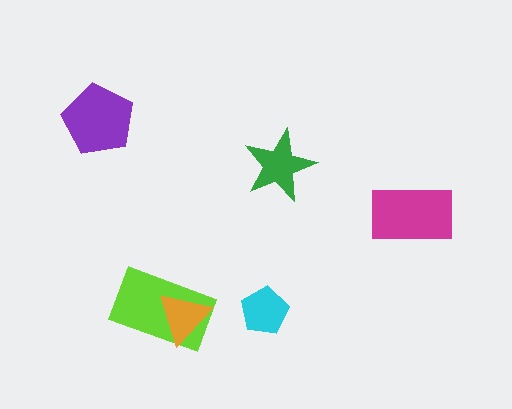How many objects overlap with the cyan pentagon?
0 objects overlap with the cyan pentagon.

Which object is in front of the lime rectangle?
The orange triangle is in front of the lime rectangle.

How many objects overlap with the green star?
0 objects overlap with the green star.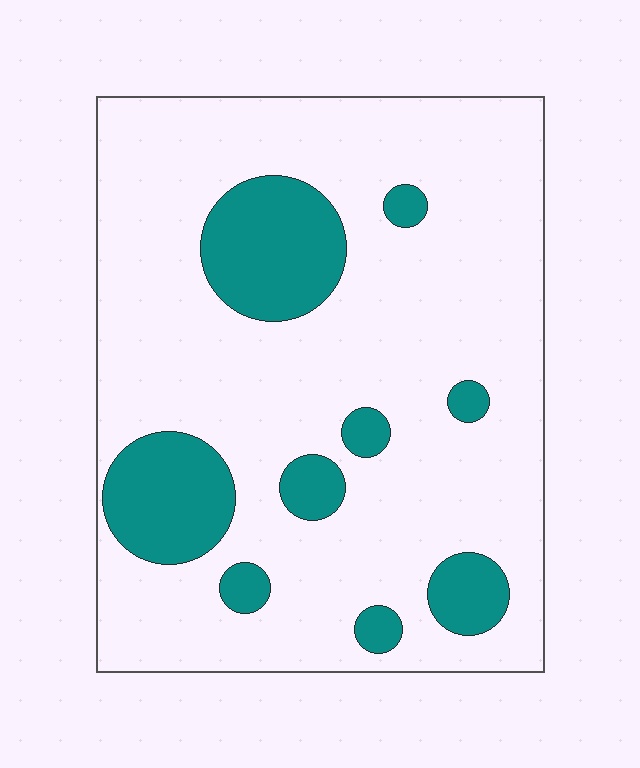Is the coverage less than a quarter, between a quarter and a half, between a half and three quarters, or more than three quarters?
Less than a quarter.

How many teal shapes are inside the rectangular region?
9.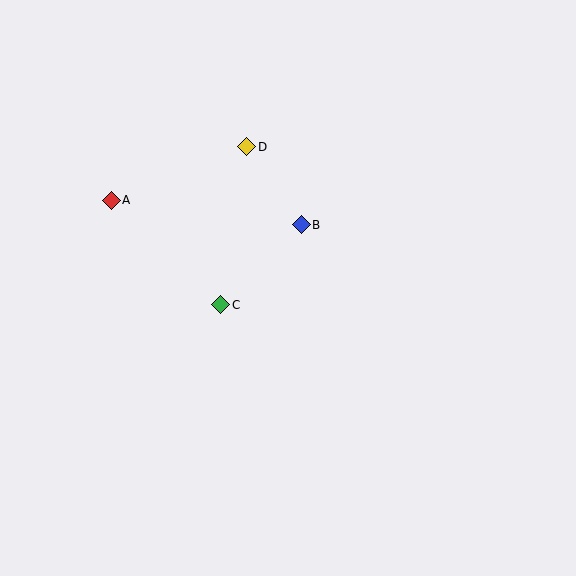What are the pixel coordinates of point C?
Point C is at (221, 305).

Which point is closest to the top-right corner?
Point B is closest to the top-right corner.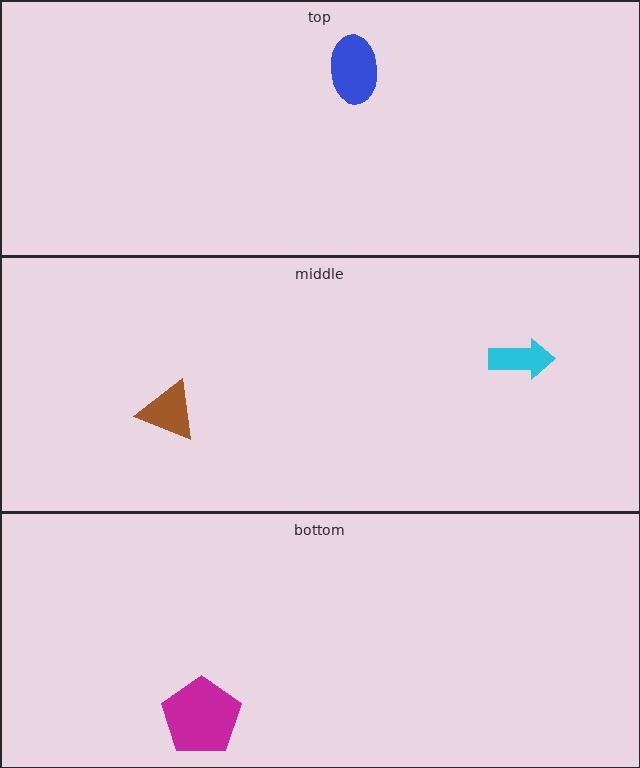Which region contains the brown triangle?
The middle region.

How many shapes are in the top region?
1.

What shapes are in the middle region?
The cyan arrow, the brown triangle.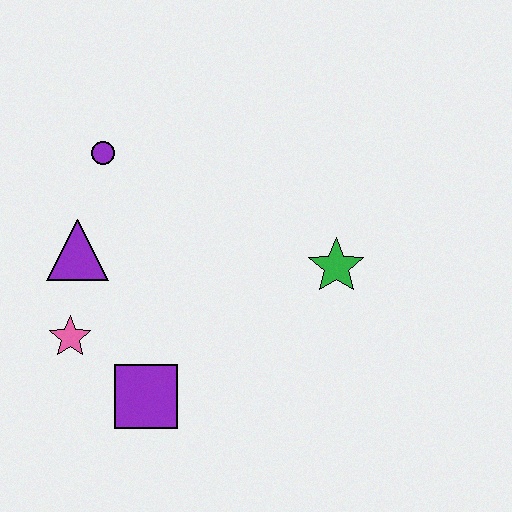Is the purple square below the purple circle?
Yes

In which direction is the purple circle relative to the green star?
The purple circle is to the left of the green star.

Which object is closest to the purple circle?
The purple triangle is closest to the purple circle.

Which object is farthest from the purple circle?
The green star is farthest from the purple circle.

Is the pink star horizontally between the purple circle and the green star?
No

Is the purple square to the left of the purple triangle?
No